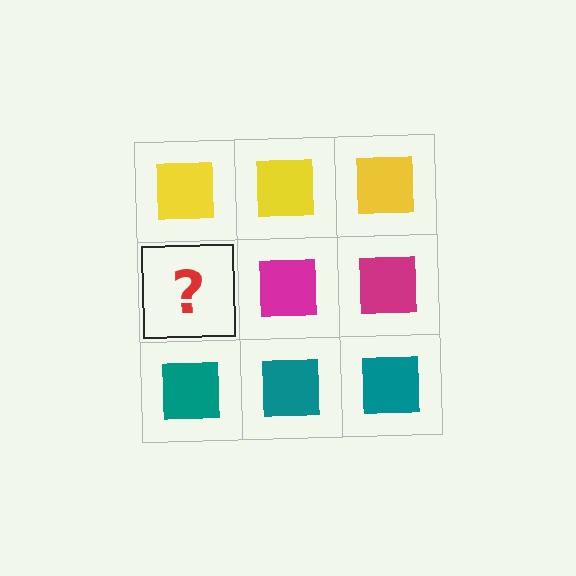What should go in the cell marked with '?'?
The missing cell should contain a magenta square.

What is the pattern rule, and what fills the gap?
The rule is that each row has a consistent color. The gap should be filled with a magenta square.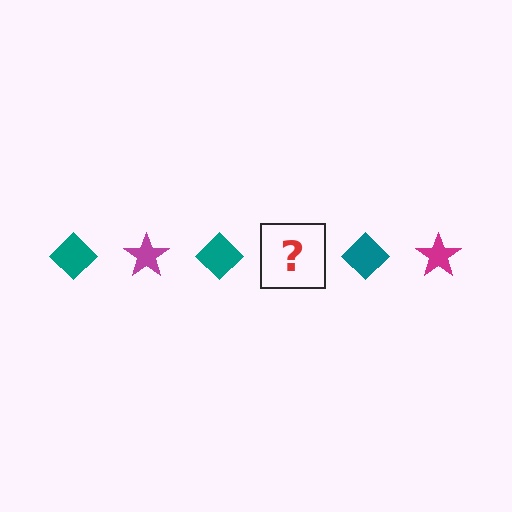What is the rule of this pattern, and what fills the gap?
The rule is that the pattern alternates between teal diamond and magenta star. The gap should be filled with a magenta star.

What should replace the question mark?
The question mark should be replaced with a magenta star.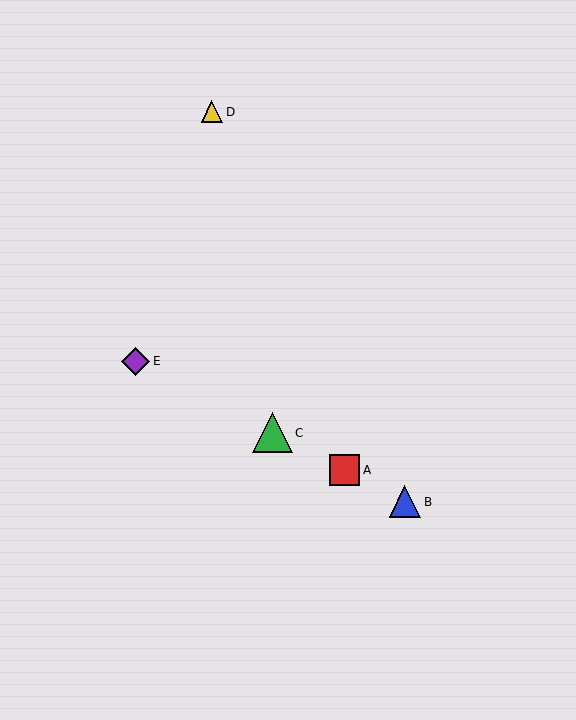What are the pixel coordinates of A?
Object A is at (344, 470).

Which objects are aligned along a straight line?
Objects A, B, C, E are aligned along a straight line.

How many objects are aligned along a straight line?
4 objects (A, B, C, E) are aligned along a straight line.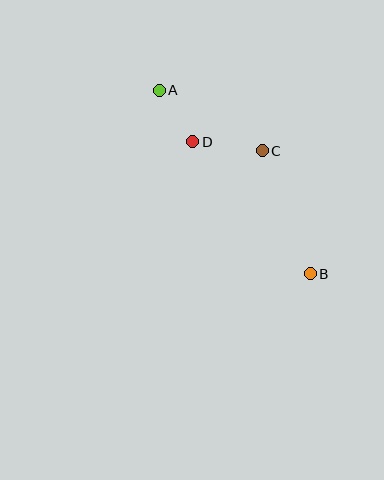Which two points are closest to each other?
Points A and D are closest to each other.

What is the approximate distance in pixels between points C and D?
The distance between C and D is approximately 70 pixels.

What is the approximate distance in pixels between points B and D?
The distance between B and D is approximately 176 pixels.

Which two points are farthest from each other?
Points A and B are farthest from each other.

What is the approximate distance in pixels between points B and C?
The distance between B and C is approximately 132 pixels.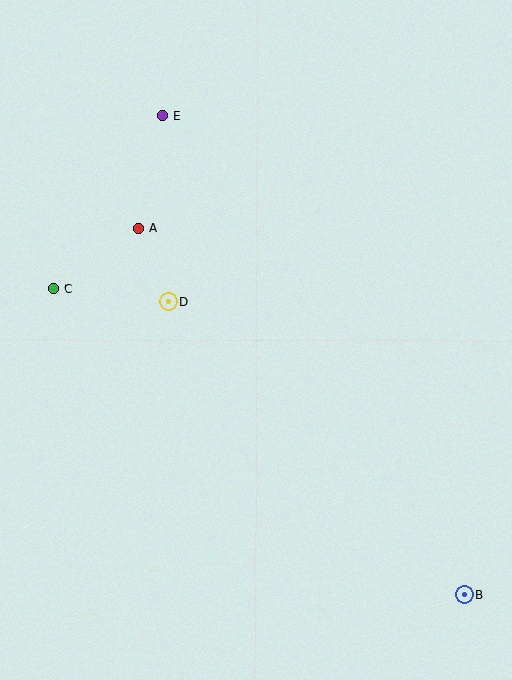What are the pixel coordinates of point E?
Point E is at (162, 115).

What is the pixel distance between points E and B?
The distance between E and B is 567 pixels.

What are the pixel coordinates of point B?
Point B is at (465, 594).